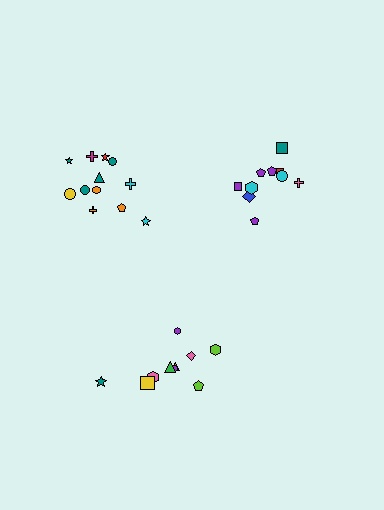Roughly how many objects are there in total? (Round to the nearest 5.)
Roughly 30 objects in total.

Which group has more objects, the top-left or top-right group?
The top-left group.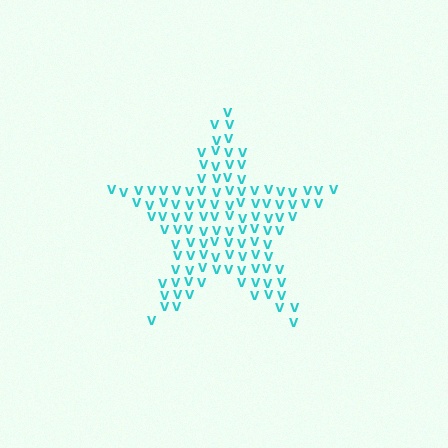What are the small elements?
The small elements are letter V's.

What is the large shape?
The large shape is a star.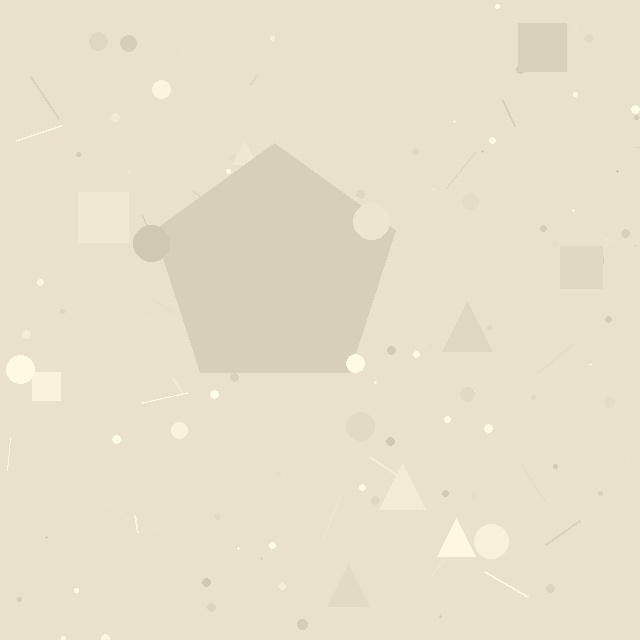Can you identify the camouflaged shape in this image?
The camouflaged shape is a pentagon.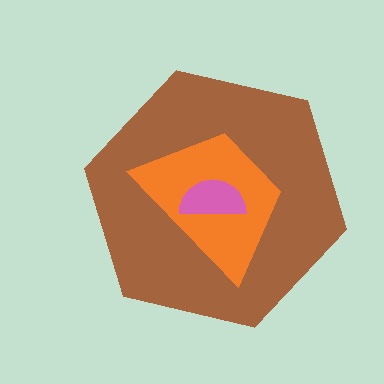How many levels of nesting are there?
3.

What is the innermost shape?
The pink semicircle.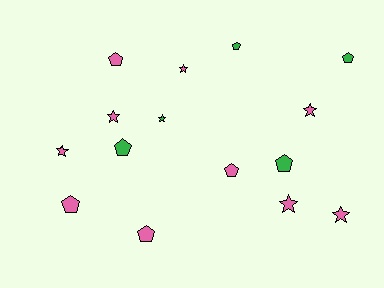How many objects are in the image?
There are 15 objects.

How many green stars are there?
There is 1 green star.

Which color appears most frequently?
Pink, with 10 objects.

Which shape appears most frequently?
Pentagon, with 8 objects.